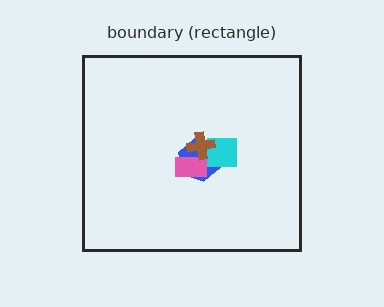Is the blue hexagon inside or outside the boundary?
Inside.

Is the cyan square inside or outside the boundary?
Inside.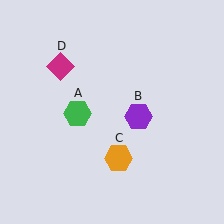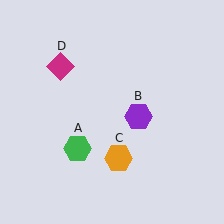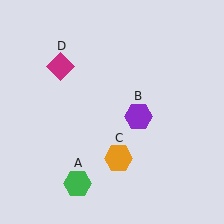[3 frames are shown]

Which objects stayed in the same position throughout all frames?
Purple hexagon (object B) and orange hexagon (object C) and magenta diamond (object D) remained stationary.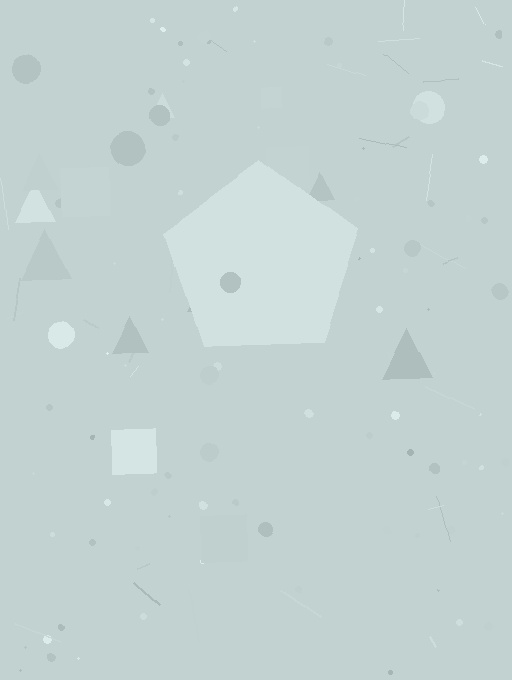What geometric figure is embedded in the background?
A pentagon is embedded in the background.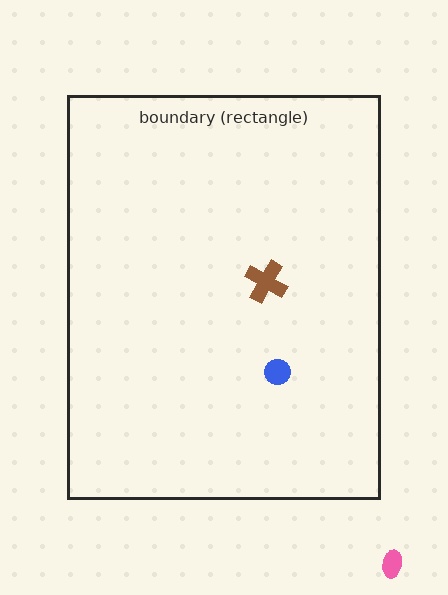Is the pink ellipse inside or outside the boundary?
Outside.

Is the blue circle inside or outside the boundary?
Inside.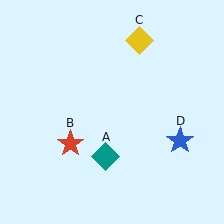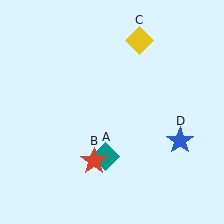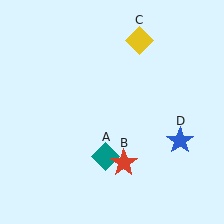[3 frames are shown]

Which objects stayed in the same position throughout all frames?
Teal diamond (object A) and yellow diamond (object C) and blue star (object D) remained stationary.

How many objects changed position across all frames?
1 object changed position: red star (object B).